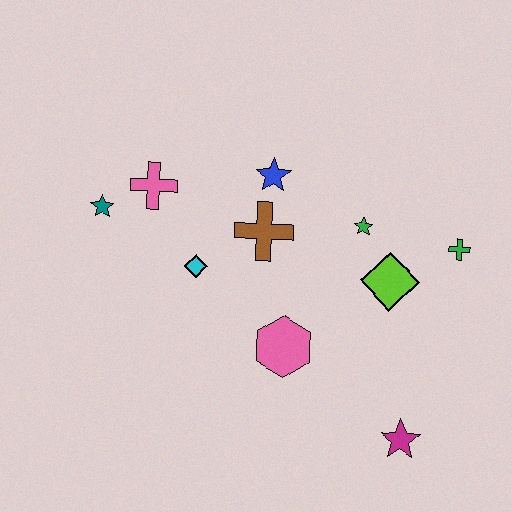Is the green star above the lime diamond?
Yes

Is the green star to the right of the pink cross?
Yes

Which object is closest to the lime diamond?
The green star is closest to the lime diamond.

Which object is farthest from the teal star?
The magenta star is farthest from the teal star.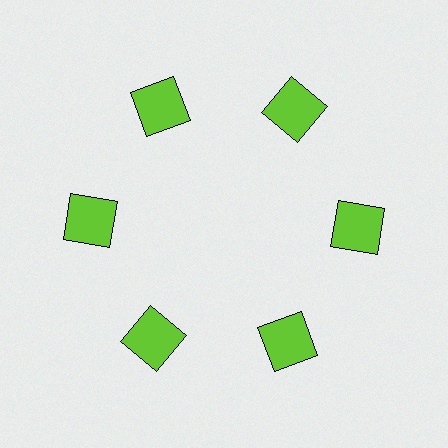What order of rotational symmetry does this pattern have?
This pattern has 6-fold rotational symmetry.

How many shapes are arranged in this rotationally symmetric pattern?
There are 6 shapes, arranged in 6 groups of 1.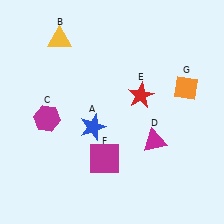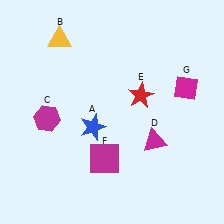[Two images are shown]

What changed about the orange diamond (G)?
In Image 1, G is orange. In Image 2, it changed to magenta.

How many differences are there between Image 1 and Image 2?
There is 1 difference between the two images.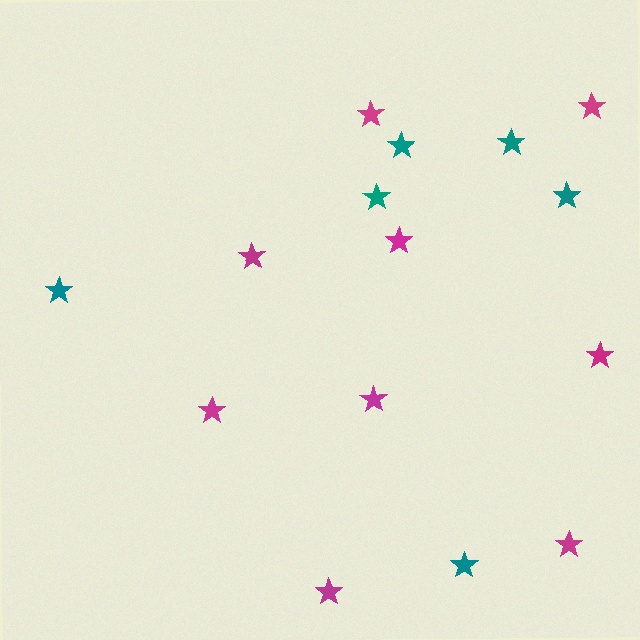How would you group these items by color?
There are 2 groups: one group of magenta stars (9) and one group of teal stars (6).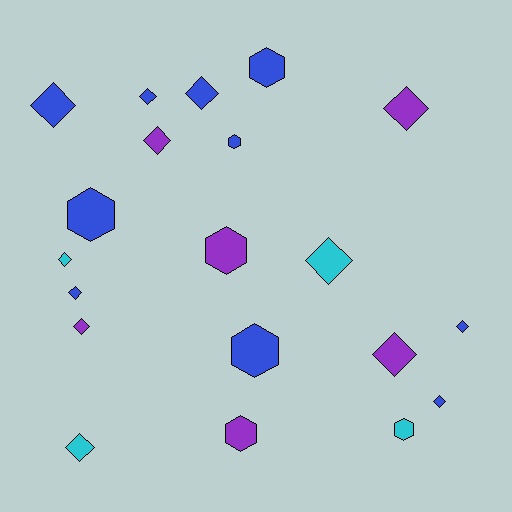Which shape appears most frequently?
Diamond, with 13 objects.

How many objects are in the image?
There are 20 objects.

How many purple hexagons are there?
There are 2 purple hexagons.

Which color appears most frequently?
Blue, with 10 objects.